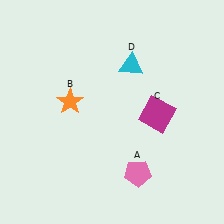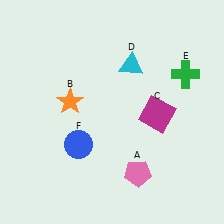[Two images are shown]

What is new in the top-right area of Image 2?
A green cross (E) was added in the top-right area of Image 2.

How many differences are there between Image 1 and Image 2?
There are 2 differences between the two images.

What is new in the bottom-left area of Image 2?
A blue circle (F) was added in the bottom-left area of Image 2.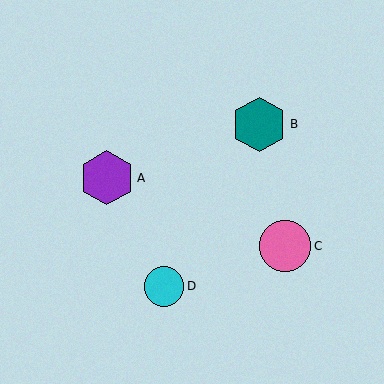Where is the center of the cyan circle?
The center of the cyan circle is at (164, 286).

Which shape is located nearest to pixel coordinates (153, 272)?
The cyan circle (labeled D) at (164, 286) is nearest to that location.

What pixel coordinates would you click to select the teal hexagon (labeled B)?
Click at (259, 124) to select the teal hexagon B.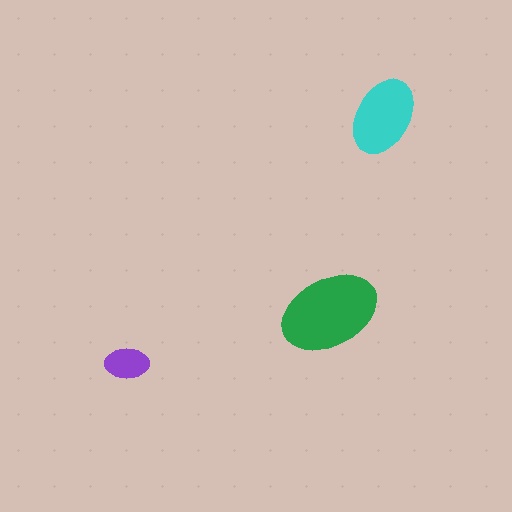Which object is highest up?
The cyan ellipse is topmost.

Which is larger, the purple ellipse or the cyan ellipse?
The cyan one.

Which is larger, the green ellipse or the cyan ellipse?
The green one.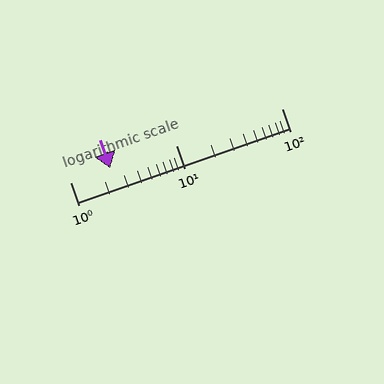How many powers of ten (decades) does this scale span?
The scale spans 2 decades, from 1 to 100.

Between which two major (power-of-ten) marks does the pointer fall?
The pointer is between 1 and 10.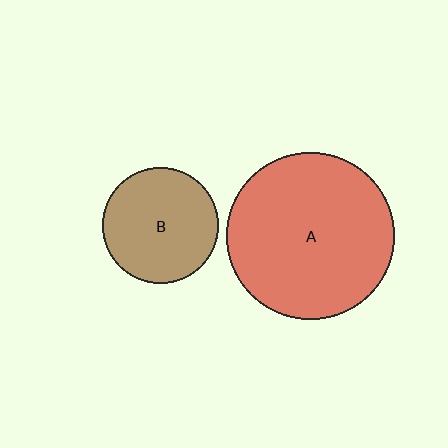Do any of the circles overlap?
No, none of the circles overlap.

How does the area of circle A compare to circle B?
Approximately 2.1 times.